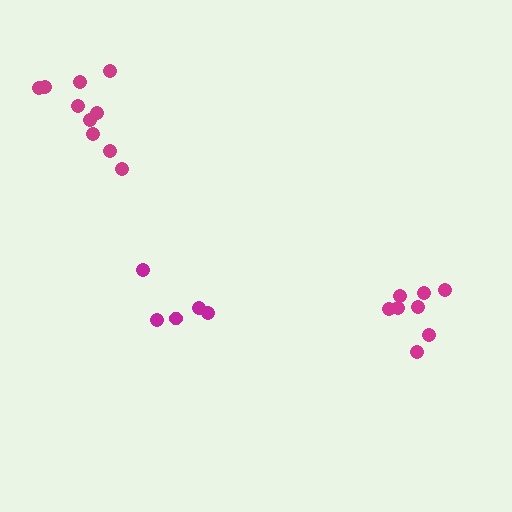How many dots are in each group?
Group 1: 5 dots, Group 2: 8 dots, Group 3: 10 dots (23 total).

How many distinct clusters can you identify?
There are 3 distinct clusters.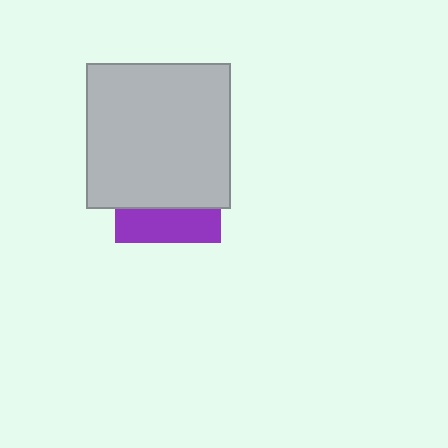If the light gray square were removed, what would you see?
You would see the complete purple square.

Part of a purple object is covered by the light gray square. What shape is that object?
It is a square.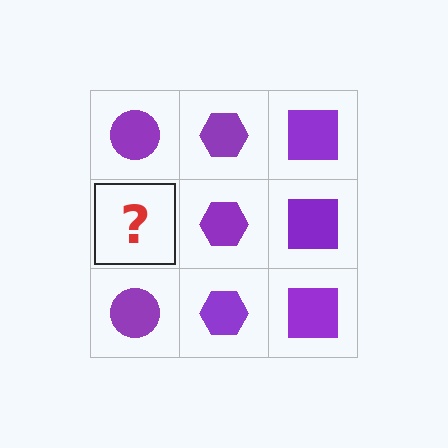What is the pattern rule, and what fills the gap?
The rule is that each column has a consistent shape. The gap should be filled with a purple circle.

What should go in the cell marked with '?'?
The missing cell should contain a purple circle.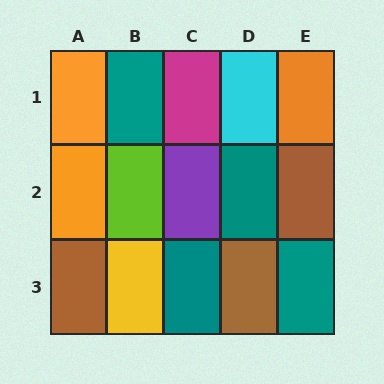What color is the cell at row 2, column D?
Teal.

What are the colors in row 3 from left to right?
Brown, yellow, teal, brown, teal.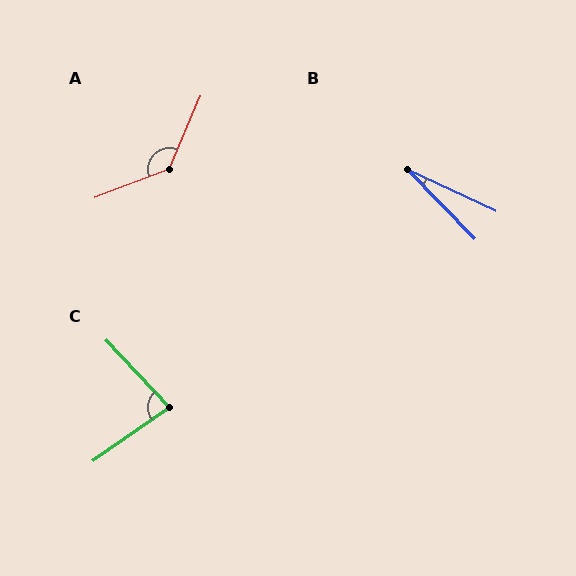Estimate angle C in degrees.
Approximately 82 degrees.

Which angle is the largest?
A, at approximately 134 degrees.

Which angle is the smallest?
B, at approximately 21 degrees.